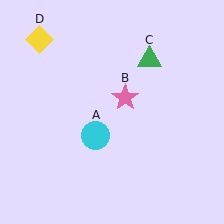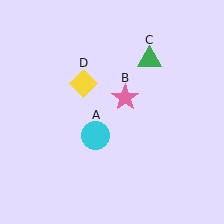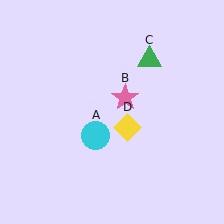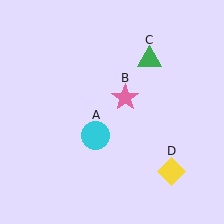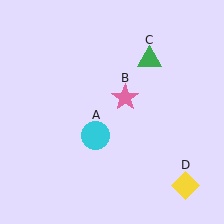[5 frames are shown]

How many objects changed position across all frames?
1 object changed position: yellow diamond (object D).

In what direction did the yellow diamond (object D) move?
The yellow diamond (object D) moved down and to the right.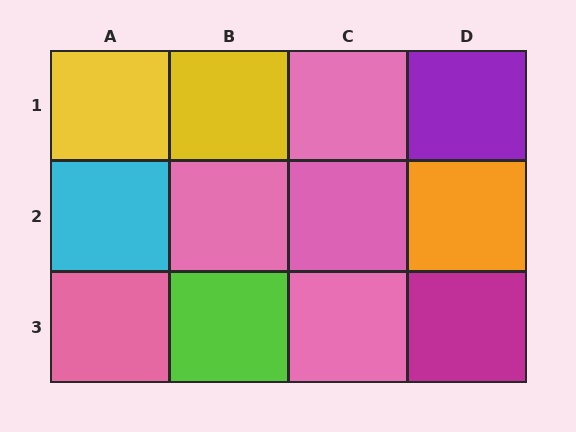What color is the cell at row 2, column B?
Pink.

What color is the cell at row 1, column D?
Purple.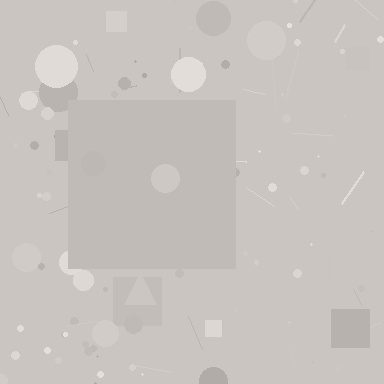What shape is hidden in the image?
A square is hidden in the image.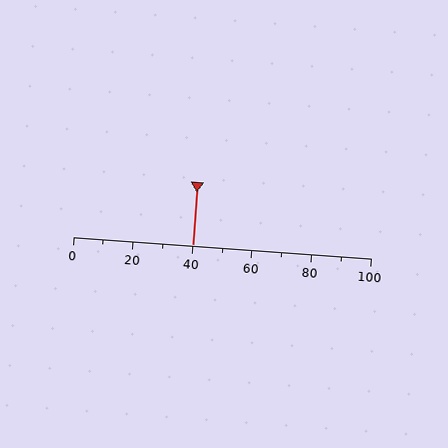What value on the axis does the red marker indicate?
The marker indicates approximately 40.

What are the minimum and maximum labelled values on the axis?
The axis runs from 0 to 100.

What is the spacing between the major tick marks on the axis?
The major ticks are spaced 20 apart.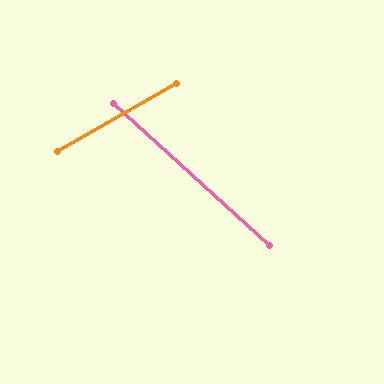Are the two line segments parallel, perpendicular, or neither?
Neither parallel nor perpendicular — they differ by about 72°.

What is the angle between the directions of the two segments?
Approximately 72 degrees.